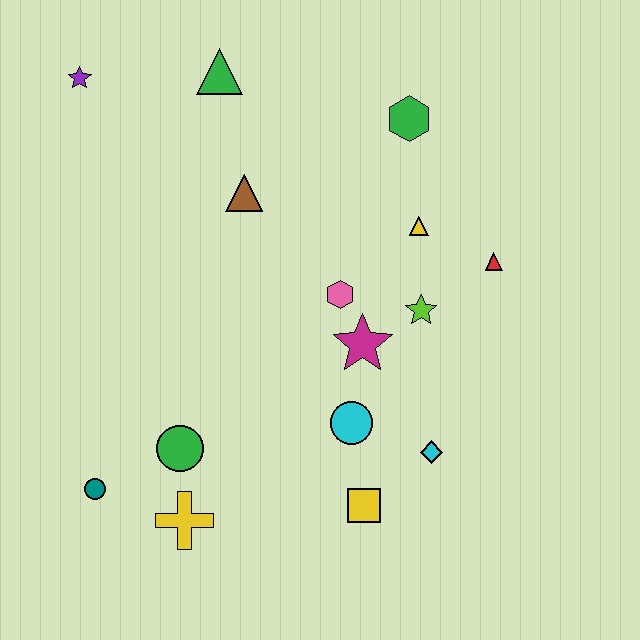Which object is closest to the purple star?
The green triangle is closest to the purple star.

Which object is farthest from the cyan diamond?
The purple star is farthest from the cyan diamond.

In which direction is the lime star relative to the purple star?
The lime star is to the right of the purple star.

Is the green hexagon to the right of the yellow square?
Yes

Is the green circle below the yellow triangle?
Yes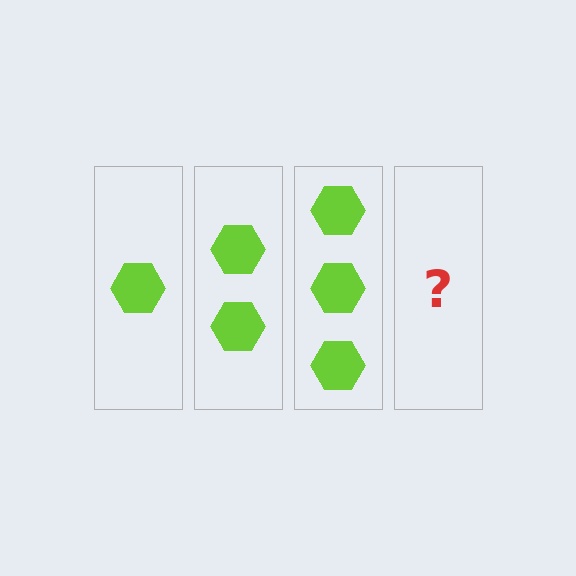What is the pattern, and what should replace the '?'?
The pattern is that each step adds one more hexagon. The '?' should be 4 hexagons.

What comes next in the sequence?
The next element should be 4 hexagons.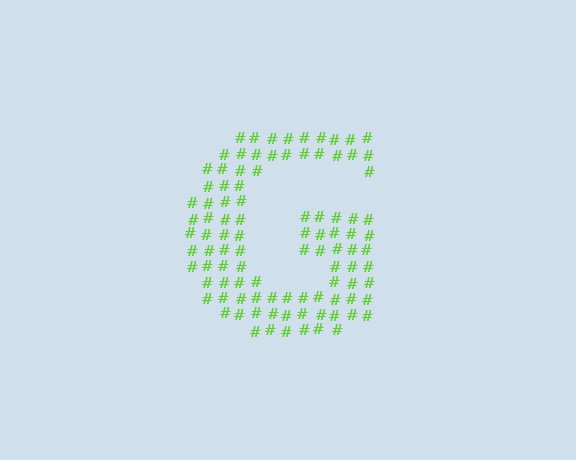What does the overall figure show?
The overall figure shows the letter G.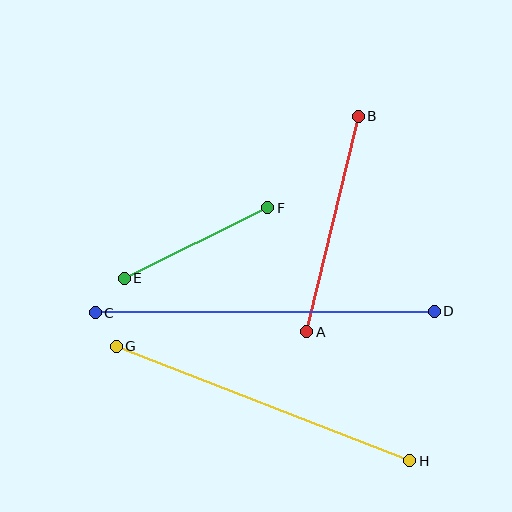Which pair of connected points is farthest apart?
Points C and D are farthest apart.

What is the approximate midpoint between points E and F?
The midpoint is at approximately (196, 243) pixels.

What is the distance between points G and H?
The distance is approximately 315 pixels.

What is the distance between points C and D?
The distance is approximately 339 pixels.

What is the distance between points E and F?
The distance is approximately 160 pixels.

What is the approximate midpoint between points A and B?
The midpoint is at approximately (332, 224) pixels.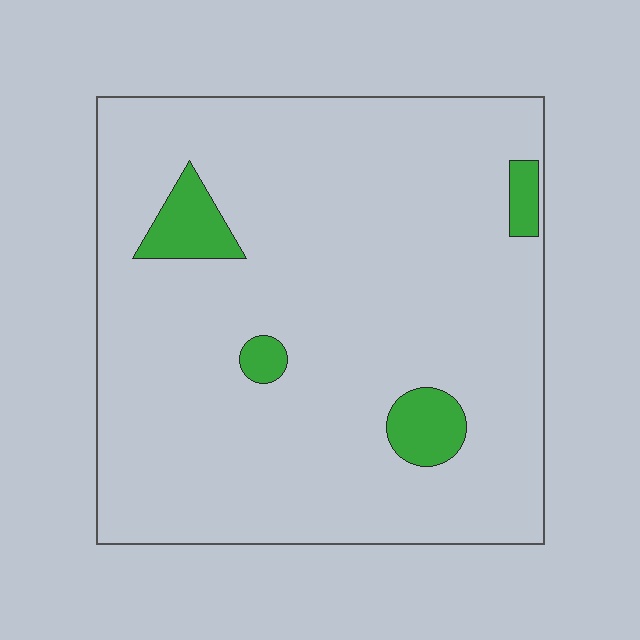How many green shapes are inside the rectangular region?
4.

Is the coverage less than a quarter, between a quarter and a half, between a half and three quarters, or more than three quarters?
Less than a quarter.